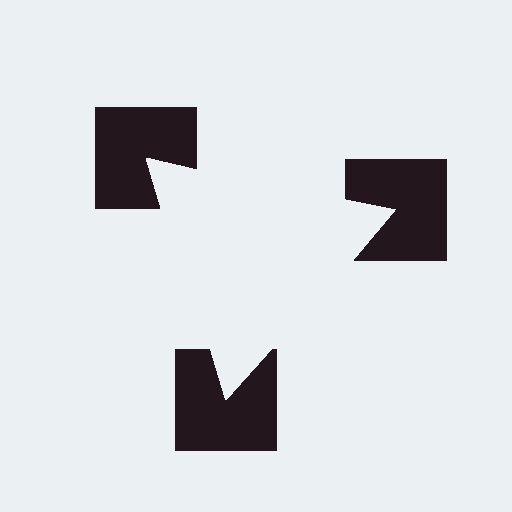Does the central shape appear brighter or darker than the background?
It typically appears slightly brighter than the background, even though no actual brightness change is drawn.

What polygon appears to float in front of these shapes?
An illusory triangle — its edges are inferred from the aligned wedge cuts in the notched squares, not physically drawn.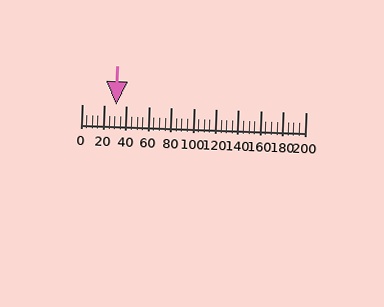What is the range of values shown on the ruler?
The ruler shows values from 0 to 200.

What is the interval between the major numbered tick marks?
The major tick marks are spaced 20 units apart.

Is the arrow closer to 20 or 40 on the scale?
The arrow is closer to 40.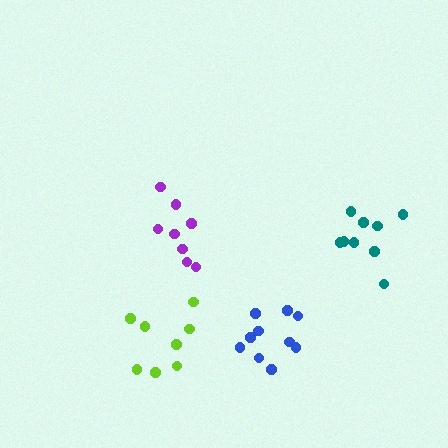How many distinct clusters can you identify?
There are 4 distinct clusters.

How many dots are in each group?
Group 1: 8 dots, Group 2: 10 dots, Group 3: 8 dots, Group 4: 9 dots (35 total).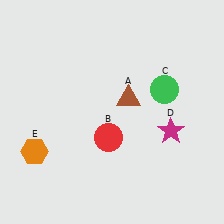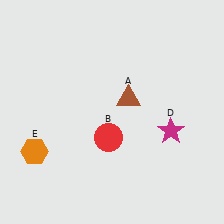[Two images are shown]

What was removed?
The green circle (C) was removed in Image 2.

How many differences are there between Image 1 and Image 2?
There is 1 difference between the two images.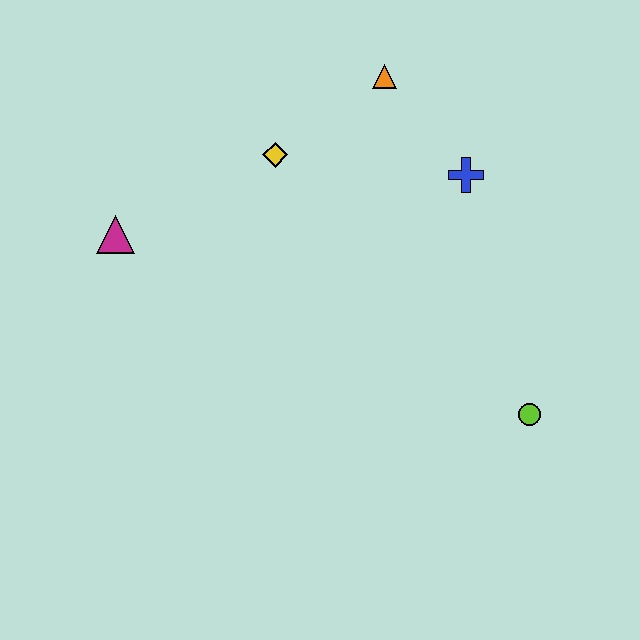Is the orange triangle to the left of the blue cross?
Yes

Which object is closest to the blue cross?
The orange triangle is closest to the blue cross.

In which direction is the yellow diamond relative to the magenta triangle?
The yellow diamond is to the right of the magenta triangle.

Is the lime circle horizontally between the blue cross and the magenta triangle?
No